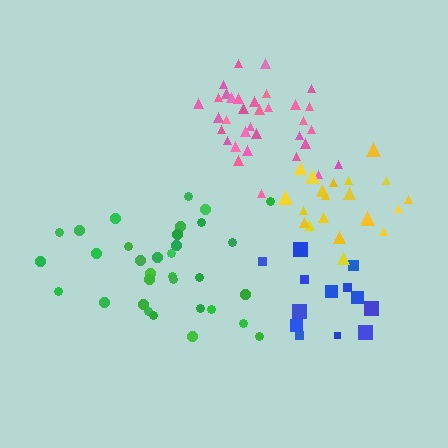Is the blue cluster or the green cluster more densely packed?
Green.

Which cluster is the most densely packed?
Pink.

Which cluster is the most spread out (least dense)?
Blue.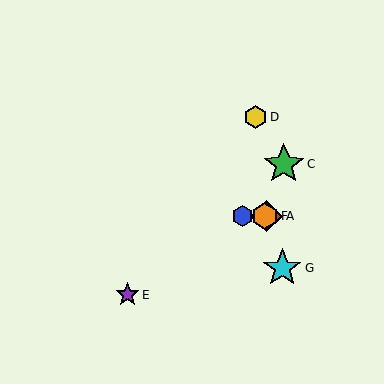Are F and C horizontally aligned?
No, F is at y≈216 and C is at y≈164.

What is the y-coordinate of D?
Object D is at y≈117.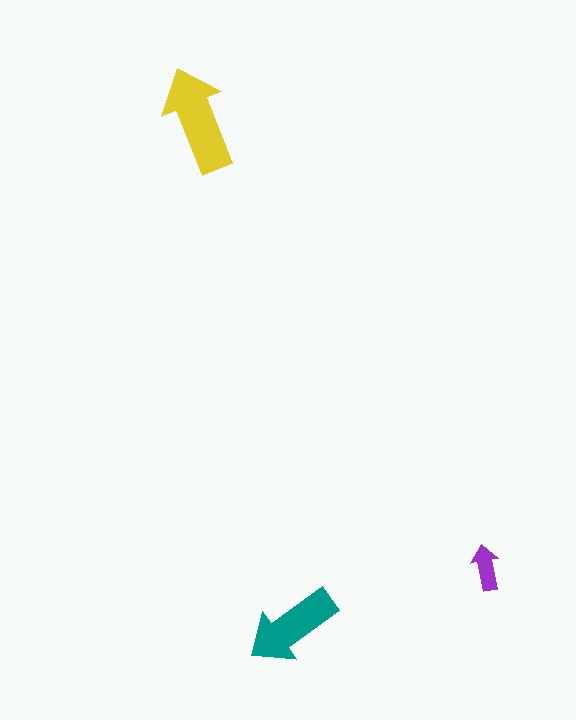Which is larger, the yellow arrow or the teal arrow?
The yellow one.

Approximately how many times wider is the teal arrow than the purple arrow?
About 2 times wider.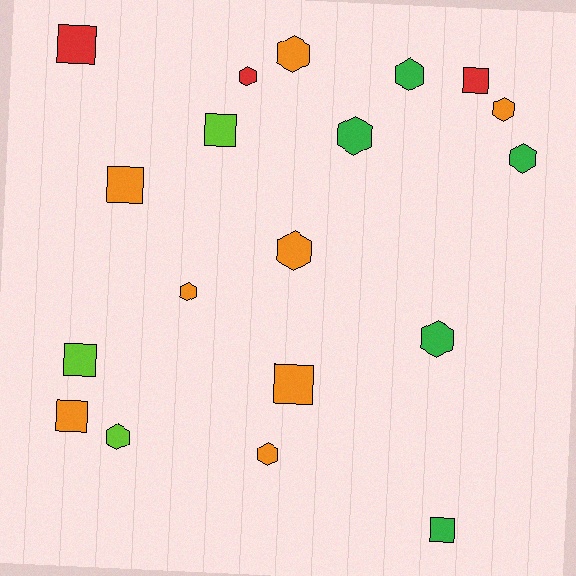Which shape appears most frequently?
Hexagon, with 11 objects.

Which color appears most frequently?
Orange, with 8 objects.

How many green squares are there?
There is 1 green square.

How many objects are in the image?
There are 19 objects.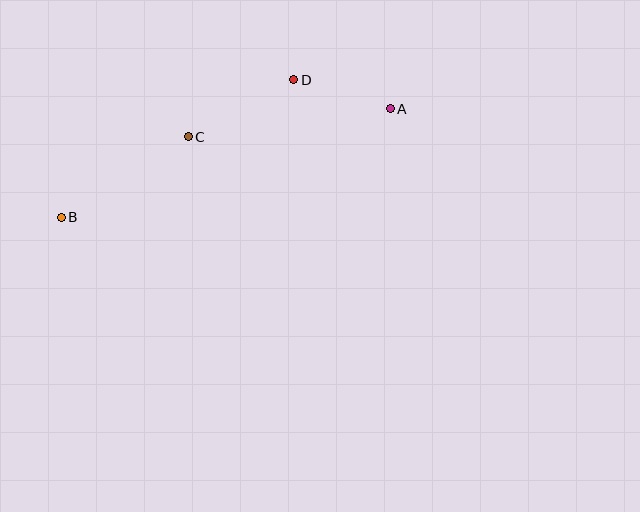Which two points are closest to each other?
Points A and D are closest to each other.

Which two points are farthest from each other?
Points A and B are farthest from each other.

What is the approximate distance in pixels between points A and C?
The distance between A and C is approximately 204 pixels.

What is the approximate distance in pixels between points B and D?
The distance between B and D is approximately 270 pixels.